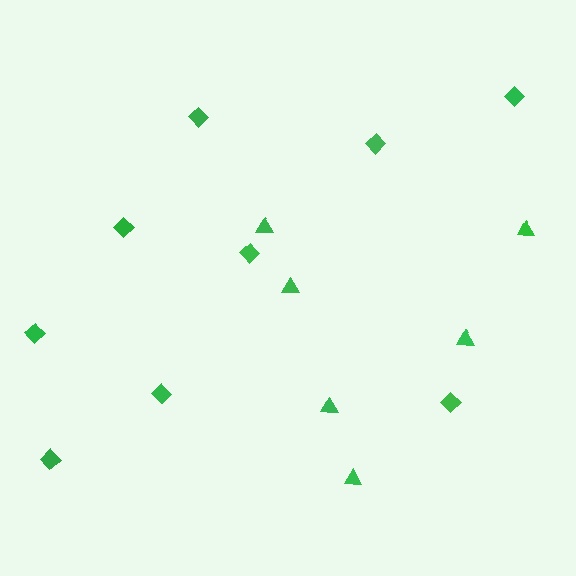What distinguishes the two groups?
There are 2 groups: one group of diamonds (9) and one group of triangles (6).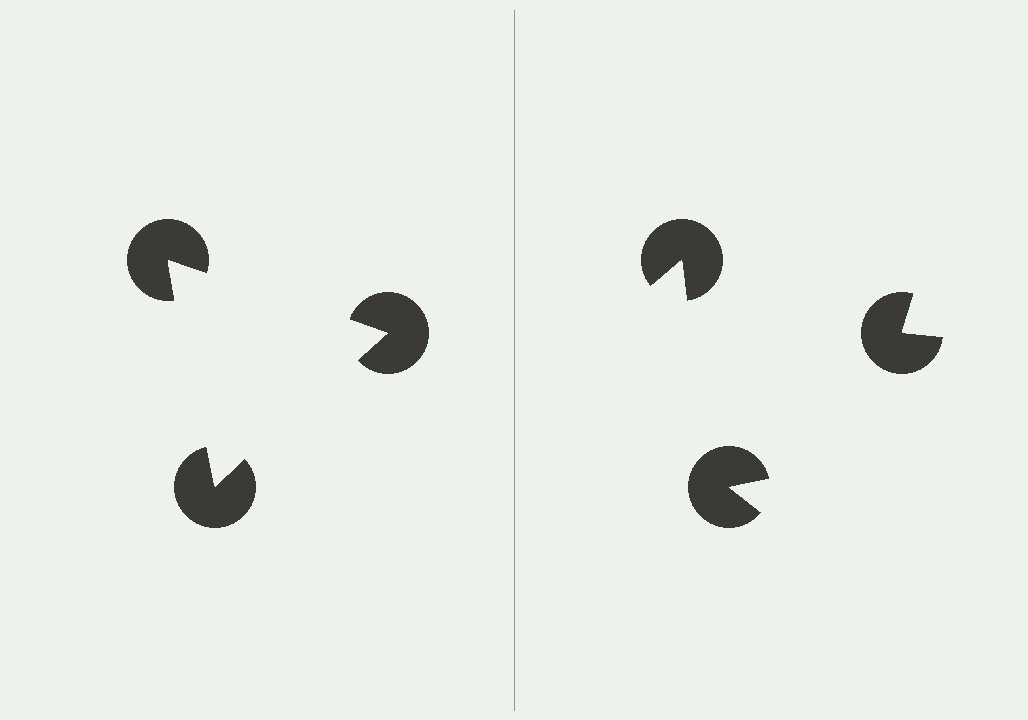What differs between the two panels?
The pac-man discs are positioned identically on both sides; only the wedge orientations differ. On the left they align to a triangle; on the right they are misaligned.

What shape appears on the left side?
An illusory triangle.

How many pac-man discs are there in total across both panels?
6 — 3 on each side.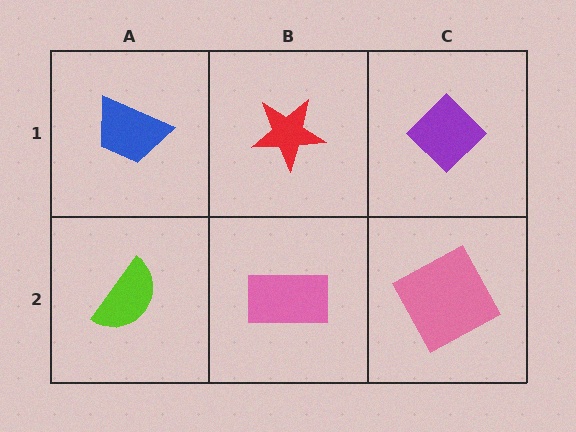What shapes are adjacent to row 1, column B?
A pink rectangle (row 2, column B), a blue trapezoid (row 1, column A), a purple diamond (row 1, column C).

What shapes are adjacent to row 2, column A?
A blue trapezoid (row 1, column A), a pink rectangle (row 2, column B).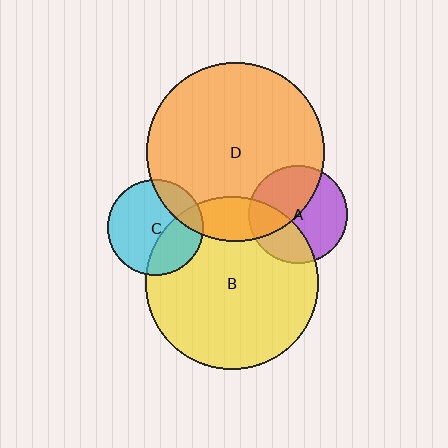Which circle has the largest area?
Circle D (orange).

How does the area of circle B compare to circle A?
Approximately 3.1 times.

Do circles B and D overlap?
Yes.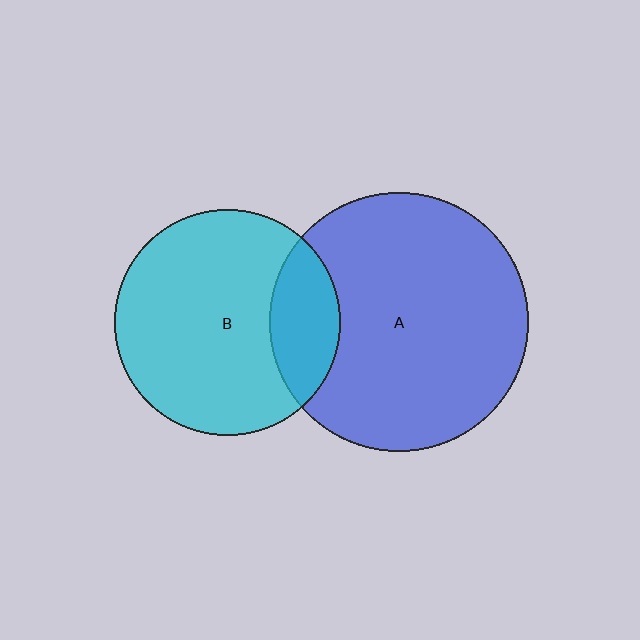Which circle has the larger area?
Circle A (blue).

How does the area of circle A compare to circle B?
Approximately 1.3 times.